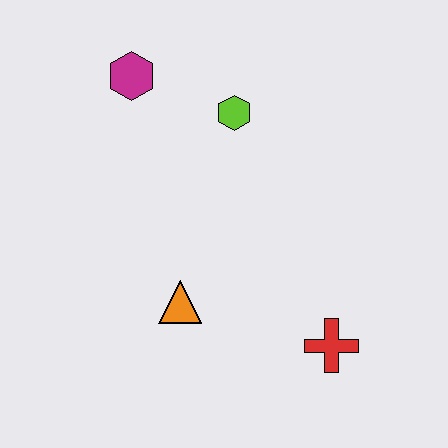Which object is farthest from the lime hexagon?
The red cross is farthest from the lime hexagon.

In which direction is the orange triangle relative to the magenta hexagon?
The orange triangle is below the magenta hexagon.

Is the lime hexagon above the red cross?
Yes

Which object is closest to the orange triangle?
The red cross is closest to the orange triangle.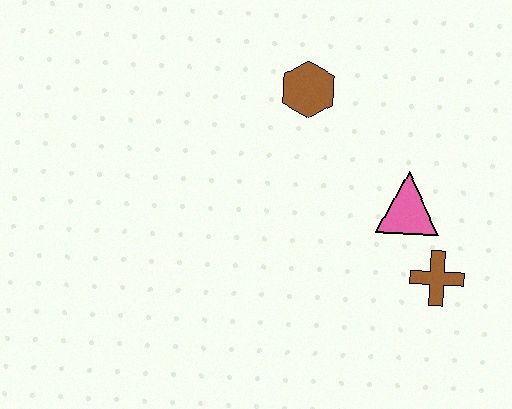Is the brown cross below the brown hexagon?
Yes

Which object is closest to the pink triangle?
The brown cross is closest to the pink triangle.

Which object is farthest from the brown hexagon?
The brown cross is farthest from the brown hexagon.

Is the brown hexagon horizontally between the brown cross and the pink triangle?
No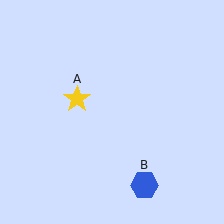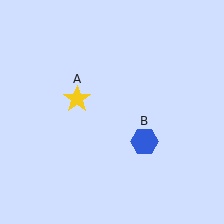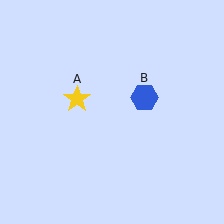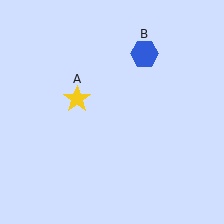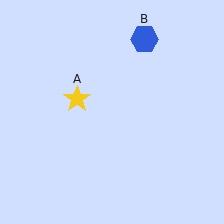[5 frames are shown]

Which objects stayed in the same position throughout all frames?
Yellow star (object A) remained stationary.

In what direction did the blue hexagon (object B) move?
The blue hexagon (object B) moved up.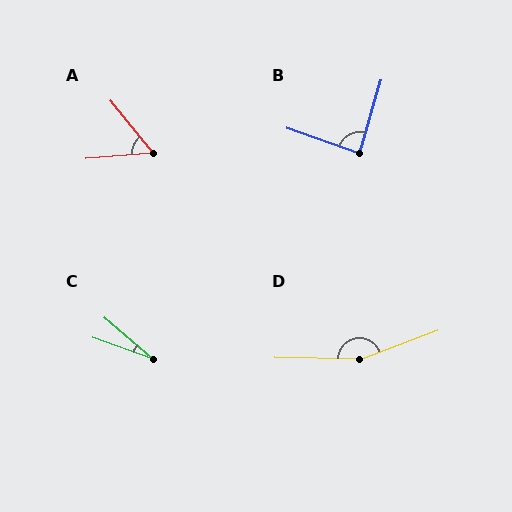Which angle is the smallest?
C, at approximately 22 degrees.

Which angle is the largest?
D, at approximately 158 degrees.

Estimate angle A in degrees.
Approximately 55 degrees.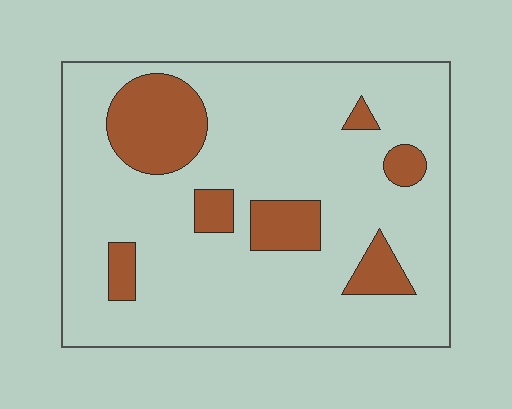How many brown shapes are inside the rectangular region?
7.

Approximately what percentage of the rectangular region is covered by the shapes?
Approximately 20%.